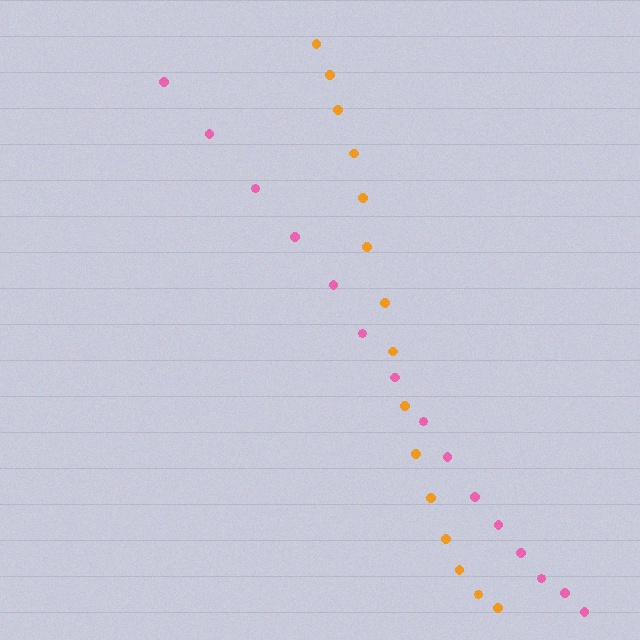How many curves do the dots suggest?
There are 2 distinct paths.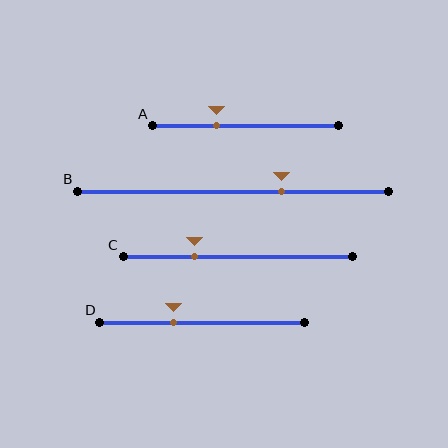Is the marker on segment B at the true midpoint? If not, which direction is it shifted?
No, the marker on segment B is shifted to the right by about 16% of the segment length.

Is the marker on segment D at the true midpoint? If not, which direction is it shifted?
No, the marker on segment D is shifted to the left by about 14% of the segment length.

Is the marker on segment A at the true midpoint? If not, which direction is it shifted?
No, the marker on segment A is shifted to the left by about 16% of the segment length.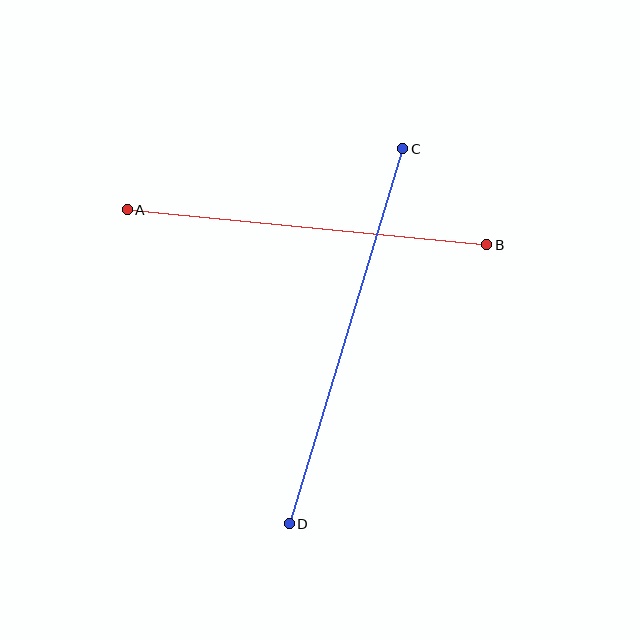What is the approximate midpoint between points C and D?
The midpoint is at approximately (346, 336) pixels.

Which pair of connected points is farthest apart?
Points C and D are farthest apart.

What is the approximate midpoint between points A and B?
The midpoint is at approximately (307, 227) pixels.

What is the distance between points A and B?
The distance is approximately 361 pixels.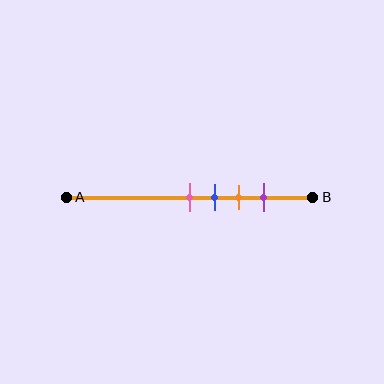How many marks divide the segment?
There are 4 marks dividing the segment.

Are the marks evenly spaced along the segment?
Yes, the marks are approximately evenly spaced.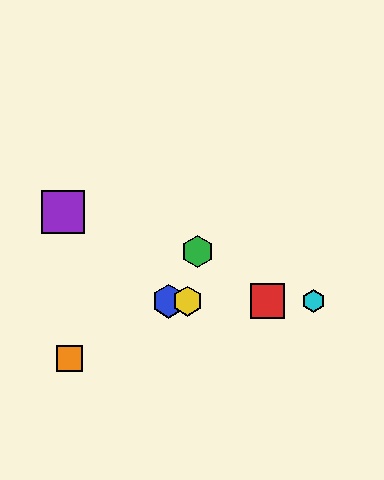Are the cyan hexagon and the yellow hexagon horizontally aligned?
Yes, both are at y≈301.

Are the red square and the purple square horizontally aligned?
No, the red square is at y≈301 and the purple square is at y≈212.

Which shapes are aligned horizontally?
The red square, the blue hexagon, the yellow hexagon, the cyan hexagon are aligned horizontally.